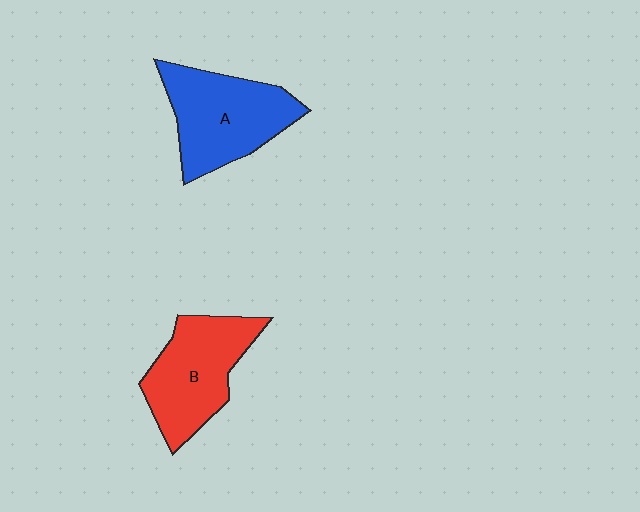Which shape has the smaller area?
Shape B (red).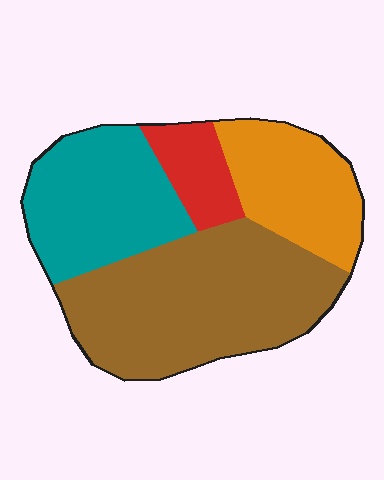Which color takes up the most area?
Brown, at roughly 45%.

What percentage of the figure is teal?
Teal takes up between a sixth and a third of the figure.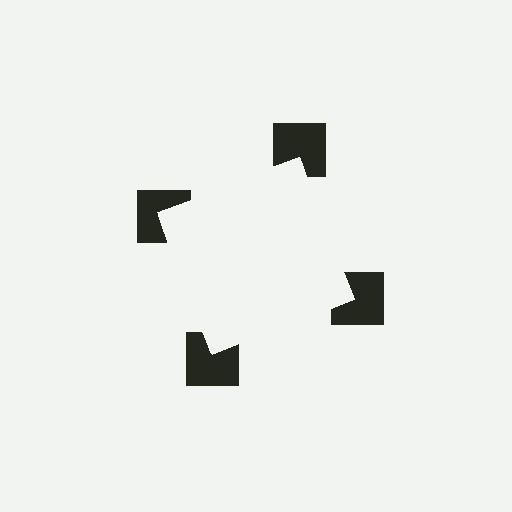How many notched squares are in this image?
There are 4 — one at each vertex of the illusory square.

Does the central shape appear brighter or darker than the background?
It typically appears slightly brighter than the background, even though no actual brightness change is drawn.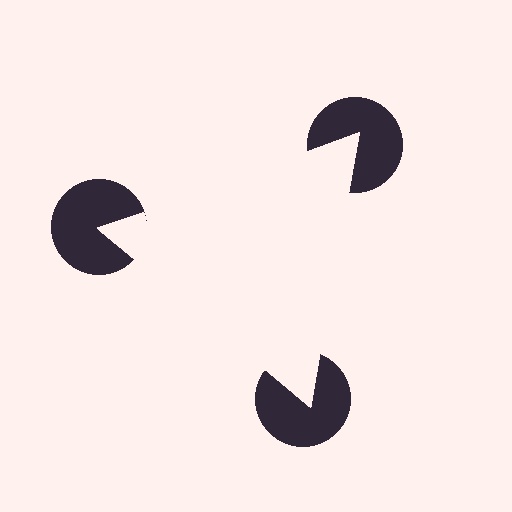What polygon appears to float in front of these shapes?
An illusory triangle — its edges are inferred from the aligned wedge cuts in the pac-man discs, not physically drawn.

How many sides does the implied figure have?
3 sides.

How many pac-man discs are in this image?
There are 3 — one at each vertex of the illusory triangle.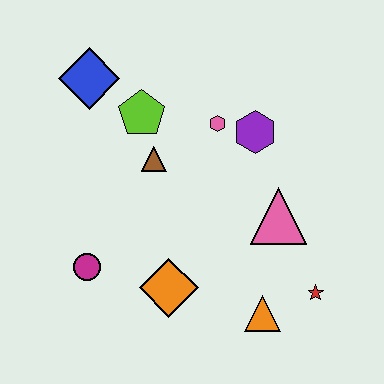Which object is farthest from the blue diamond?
The red star is farthest from the blue diamond.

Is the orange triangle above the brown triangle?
No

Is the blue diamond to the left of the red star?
Yes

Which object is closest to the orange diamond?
The magenta circle is closest to the orange diamond.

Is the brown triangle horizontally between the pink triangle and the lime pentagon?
Yes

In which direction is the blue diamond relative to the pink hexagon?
The blue diamond is to the left of the pink hexagon.